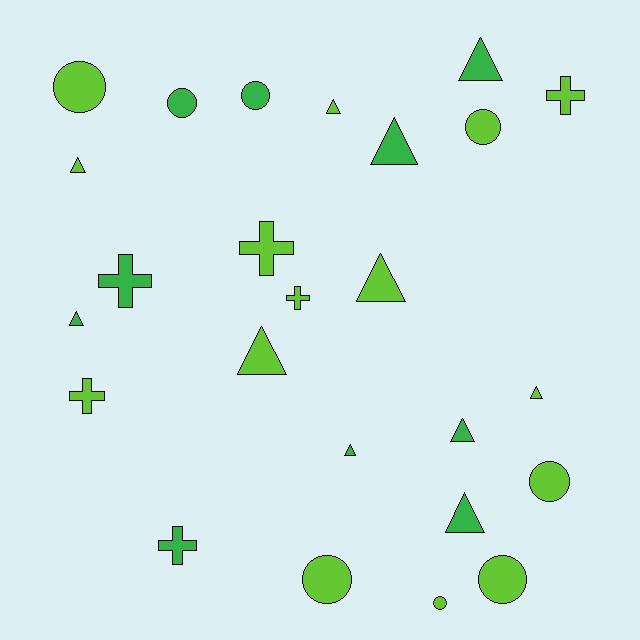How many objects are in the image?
There are 25 objects.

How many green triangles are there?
There are 6 green triangles.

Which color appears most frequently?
Lime, with 15 objects.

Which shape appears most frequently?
Triangle, with 11 objects.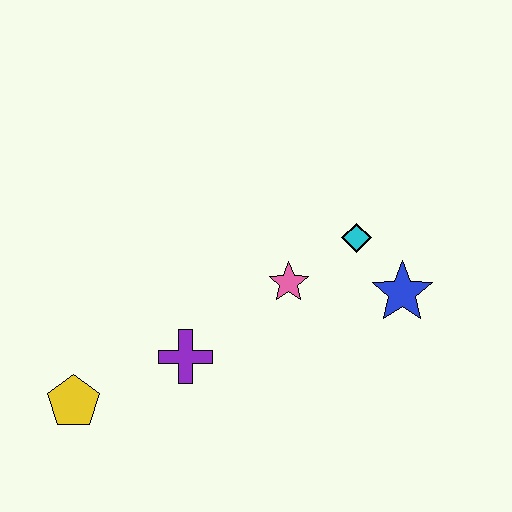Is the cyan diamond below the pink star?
No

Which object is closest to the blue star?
The cyan diamond is closest to the blue star.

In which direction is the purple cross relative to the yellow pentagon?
The purple cross is to the right of the yellow pentagon.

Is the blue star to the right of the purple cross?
Yes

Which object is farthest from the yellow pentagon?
The blue star is farthest from the yellow pentagon.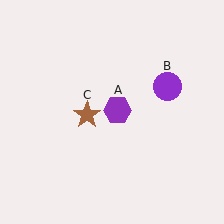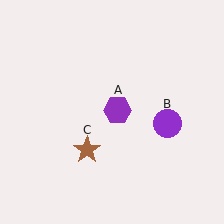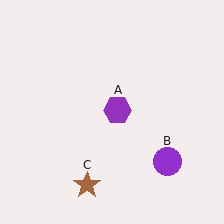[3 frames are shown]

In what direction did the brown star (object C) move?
The brown star (object C) moved down.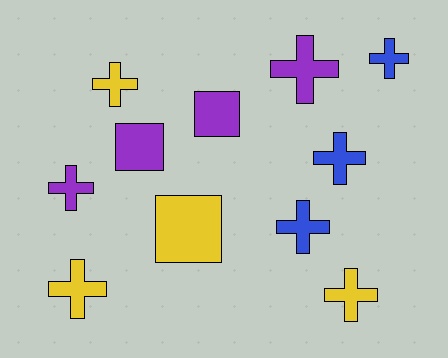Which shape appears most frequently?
Cross, with 8 objects.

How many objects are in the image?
There are 11 objects.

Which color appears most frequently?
Purple, with 4 objects.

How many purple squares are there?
There are 2 purple squares.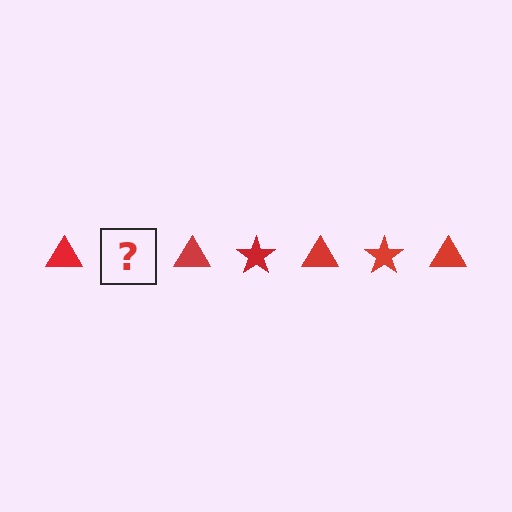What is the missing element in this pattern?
The missing element is a red star.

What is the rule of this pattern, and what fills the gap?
The rule is that the pattern cycles through triangle, star shapes in red. The gap should be filled with a red star.